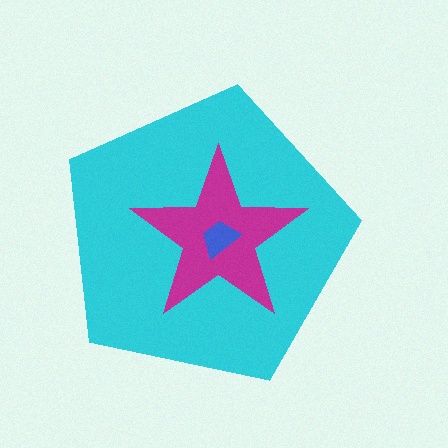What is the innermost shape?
The blue trapezoid.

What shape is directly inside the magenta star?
The blue trapezoid.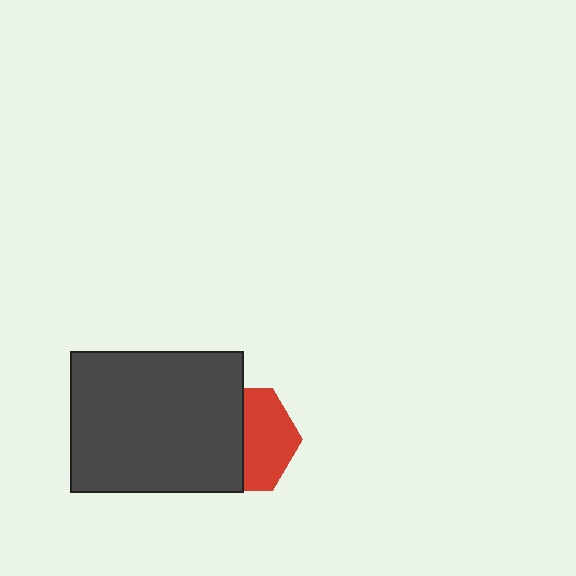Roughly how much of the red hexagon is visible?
About half of it is visible (roughly 49%).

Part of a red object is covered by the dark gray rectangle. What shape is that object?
It is a hexagon.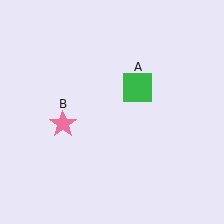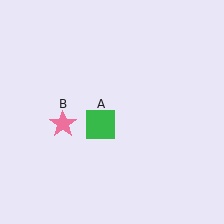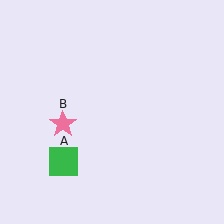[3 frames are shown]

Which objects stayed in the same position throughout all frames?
Pink star (object B) remained stationary.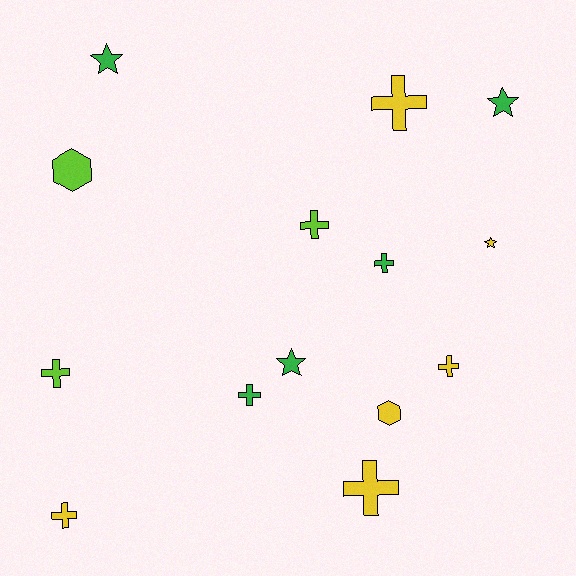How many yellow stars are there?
There is 1 yellow star.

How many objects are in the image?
There are 14 objects.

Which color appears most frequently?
Yellow, with 6 objects.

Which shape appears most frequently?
Cross, with 8 objects.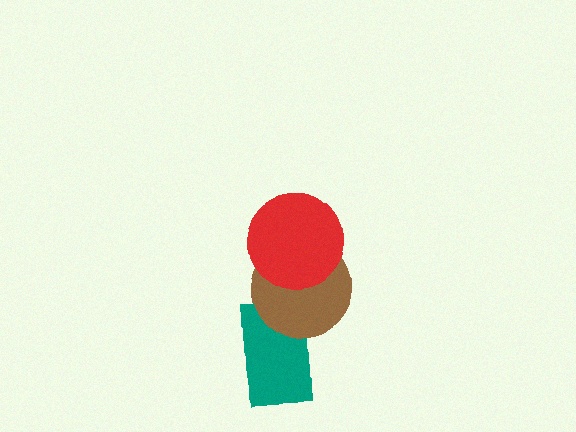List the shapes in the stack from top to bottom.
From top to bottom: the red circle, the brown circle, the teal rectangle.